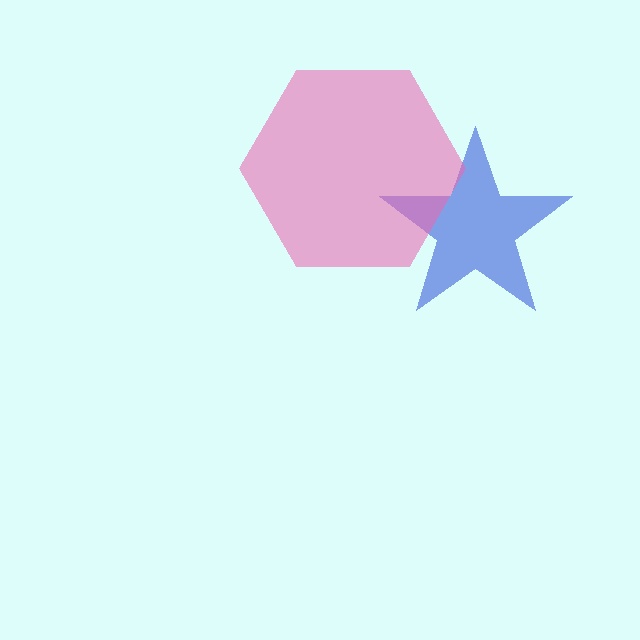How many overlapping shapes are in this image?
There are 2 overlapping shapes in the image.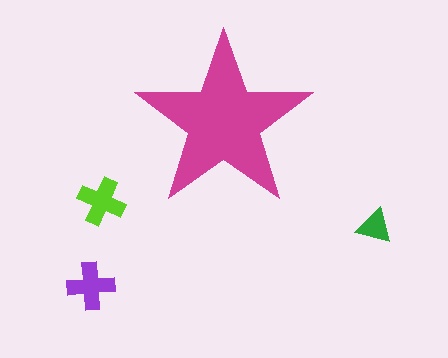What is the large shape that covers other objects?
A magenta star.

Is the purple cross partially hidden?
No, the purple cross is fully visible.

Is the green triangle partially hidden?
No, the green triangle is fully visible.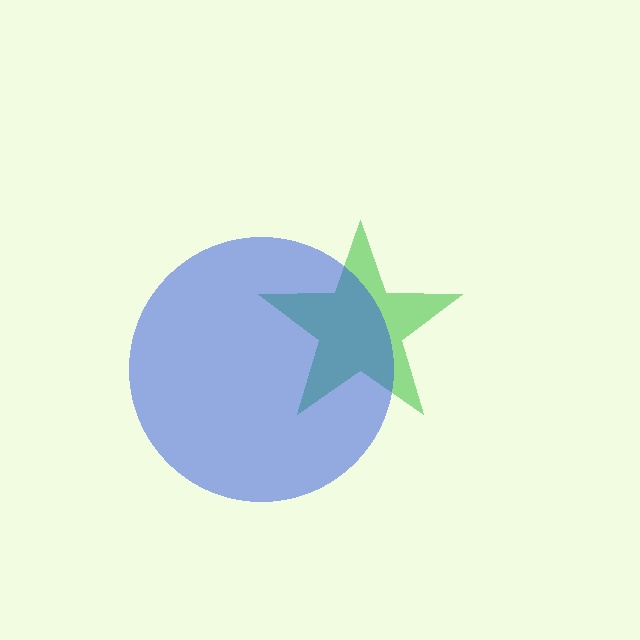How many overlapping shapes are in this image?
There are 2 overlapping shapes in the image.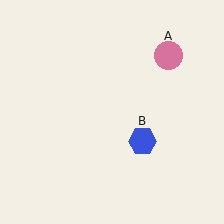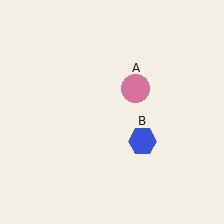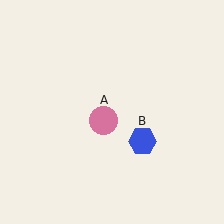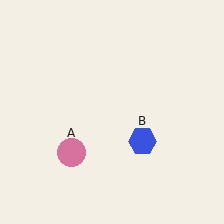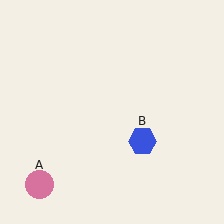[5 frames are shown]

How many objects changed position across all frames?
1 object changed position: pink circle (object A).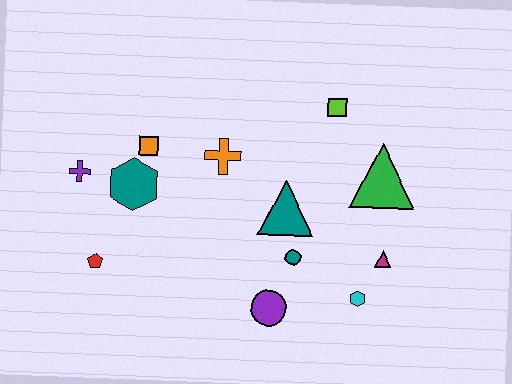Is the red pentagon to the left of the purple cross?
No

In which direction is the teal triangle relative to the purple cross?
The teal triangle is to the right of the purple cross.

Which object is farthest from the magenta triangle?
The purple cross is farthest from the magenta triangle.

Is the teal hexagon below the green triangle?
Yes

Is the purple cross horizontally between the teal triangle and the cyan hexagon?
No